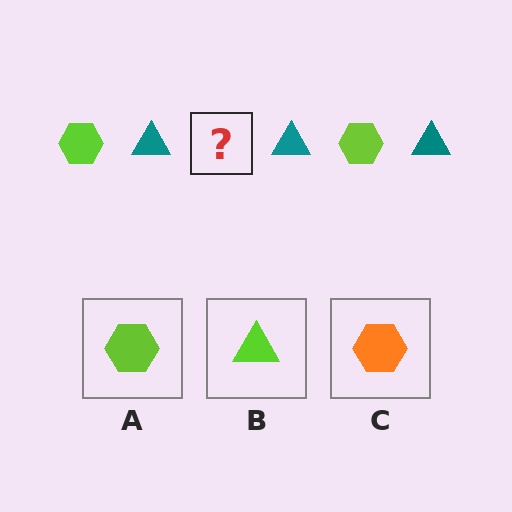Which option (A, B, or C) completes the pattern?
A.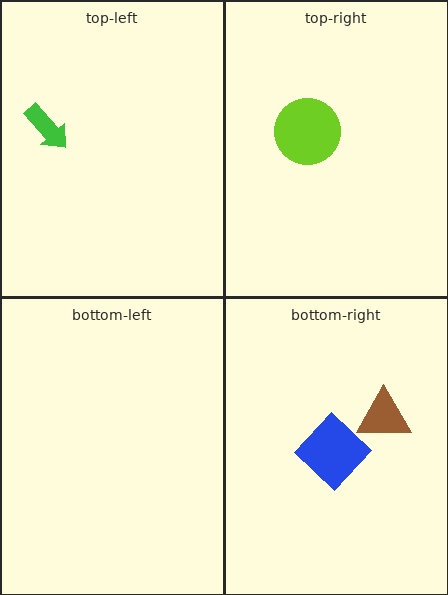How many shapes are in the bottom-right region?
2.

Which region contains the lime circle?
The top-right region.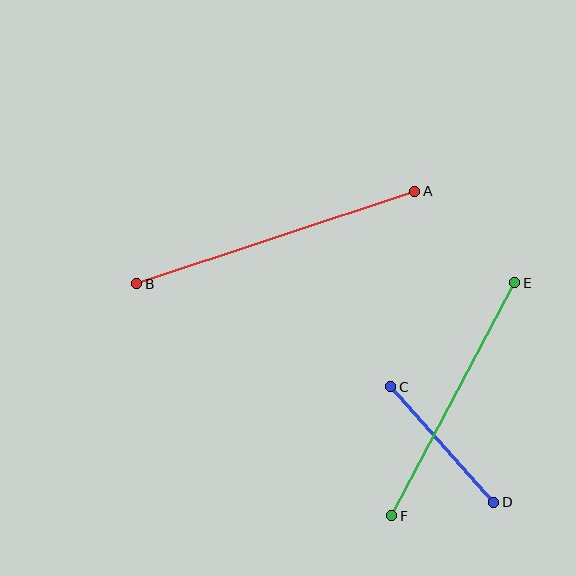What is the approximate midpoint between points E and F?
The midpoint is at approximately (453, 399) pixels.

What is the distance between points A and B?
The distance is approximately 293 pixels.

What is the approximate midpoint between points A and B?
The midpoint is at approximately (276, 237) pixels.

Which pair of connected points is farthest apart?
Points A and B are farthest apart.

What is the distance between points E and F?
The distance is approximately 264 pixels.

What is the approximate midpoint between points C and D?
The midpoint is at approximately (442, 445) pixels.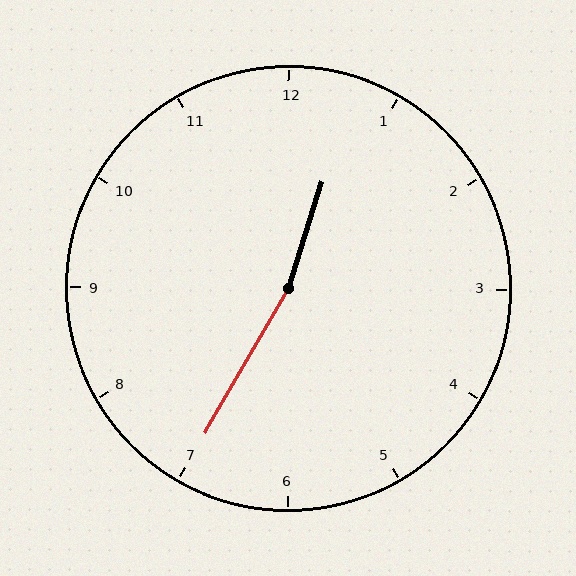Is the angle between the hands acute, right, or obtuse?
It is obtuse.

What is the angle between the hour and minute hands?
Approximately 168 degrees.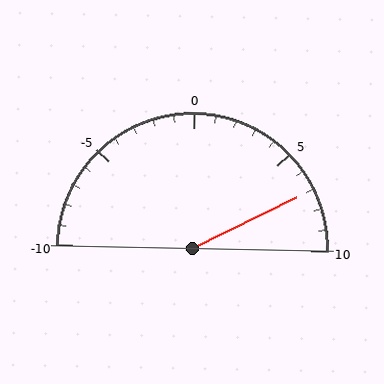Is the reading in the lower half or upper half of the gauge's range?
The reading is in the upper half of the range (-10 to 10).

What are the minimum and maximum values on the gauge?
The gauge ranges from -10 to 10.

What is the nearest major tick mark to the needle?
The nearest major tick mark is 5.